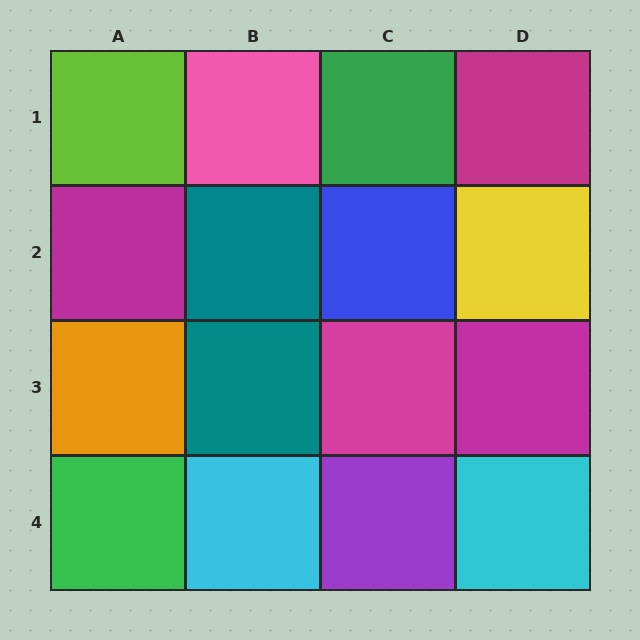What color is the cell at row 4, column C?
Purple.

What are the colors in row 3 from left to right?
Orange, teal, magenta, magenta.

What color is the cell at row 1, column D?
Magenta.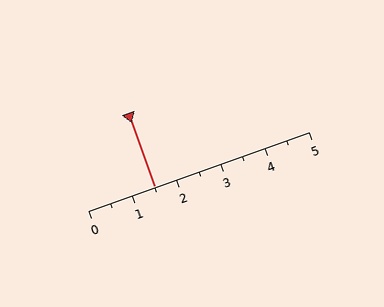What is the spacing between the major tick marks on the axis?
The major ticks are spaced 1 apart.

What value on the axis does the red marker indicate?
The marker indicates approximately 1.5.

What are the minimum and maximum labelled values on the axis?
The axis runs from 0 to 5.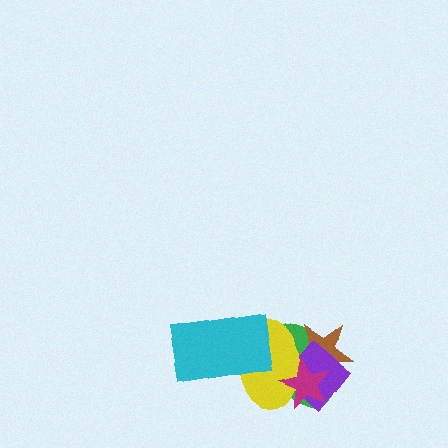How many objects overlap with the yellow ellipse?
5 objects overlap with the yellow ellipse.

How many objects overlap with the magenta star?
4 objects overlap with the magenta star.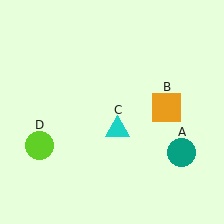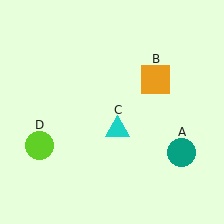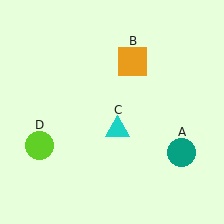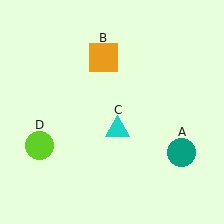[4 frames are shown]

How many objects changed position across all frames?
1 object changed position: orange square (object B).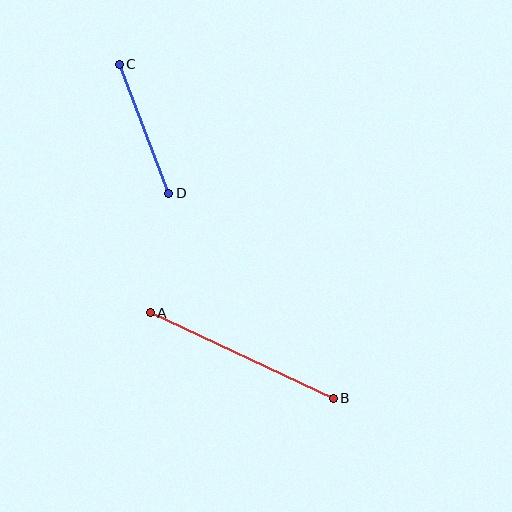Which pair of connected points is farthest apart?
Points A and B are farthest apart.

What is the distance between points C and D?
The distance is approximately 138 pixels.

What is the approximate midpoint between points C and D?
The midpoint is at approximately (144, 129) pixels.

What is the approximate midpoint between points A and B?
The midpoint is at approximately (242, 356) pixels.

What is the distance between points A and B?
The distance is approximately 202 pixels.